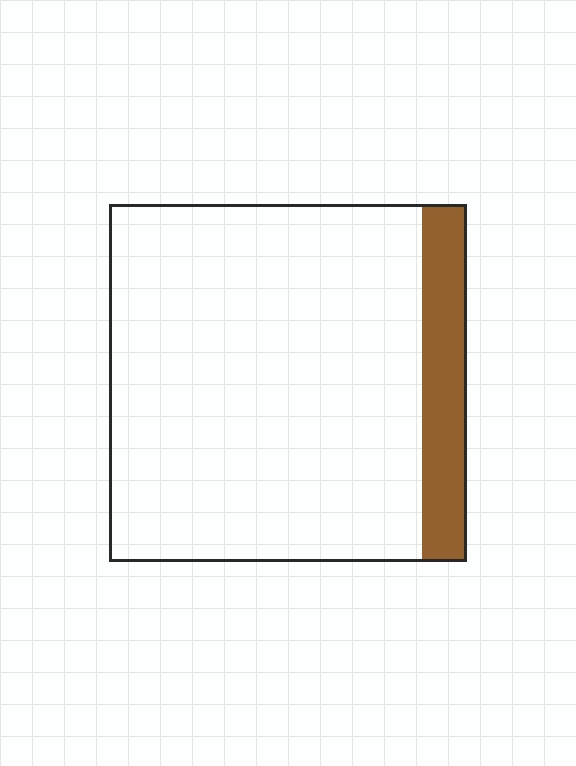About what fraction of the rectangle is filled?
About one eighth (1/8).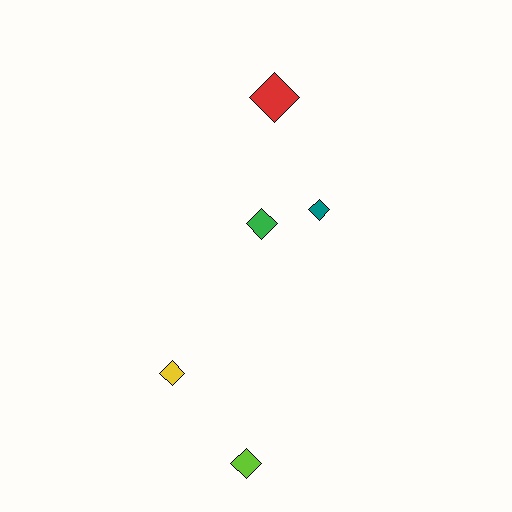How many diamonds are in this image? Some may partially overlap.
There are 5 diamonds.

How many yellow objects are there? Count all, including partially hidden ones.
There is 1 yellow object.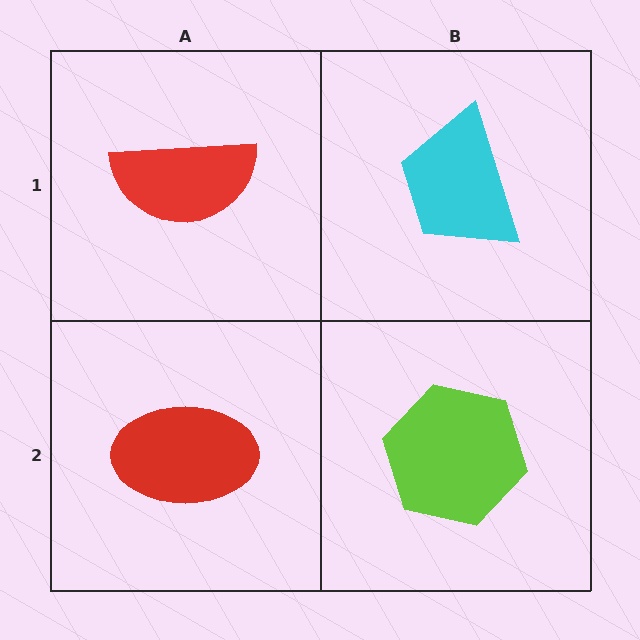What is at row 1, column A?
A red semicircle.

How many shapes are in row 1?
2 shapes.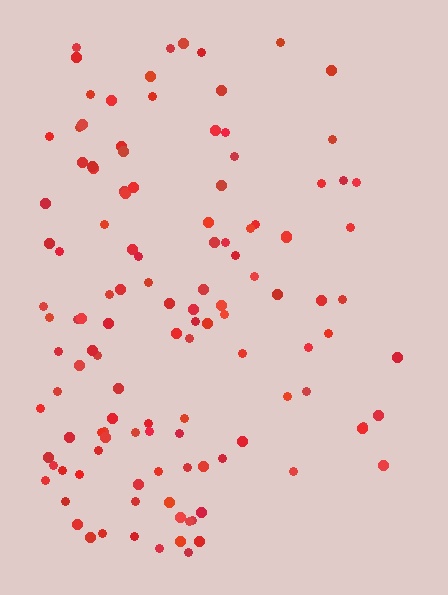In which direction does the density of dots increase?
From right to left, with the left side densest.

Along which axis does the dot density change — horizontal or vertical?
Horizontal.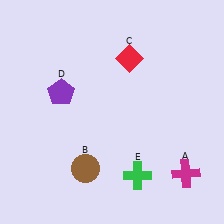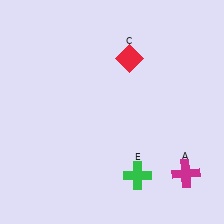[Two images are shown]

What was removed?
The purple pentagon (D), the brown circle (B) were removed in Image 2.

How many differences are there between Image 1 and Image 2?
There are 2 differences between the two images.